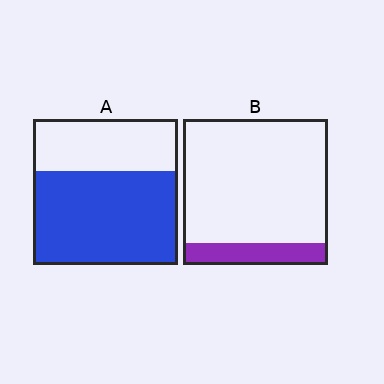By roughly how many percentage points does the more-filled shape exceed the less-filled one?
By roughly 50 percentage points (A over B).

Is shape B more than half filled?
No.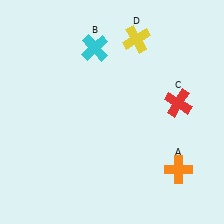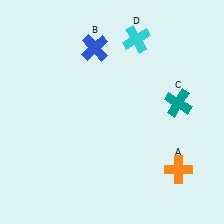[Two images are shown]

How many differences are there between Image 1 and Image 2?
There are 3 differences between the two images.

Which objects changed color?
B changed from cyan to blue. C changed from red to teal. D changed from yellow to cyan.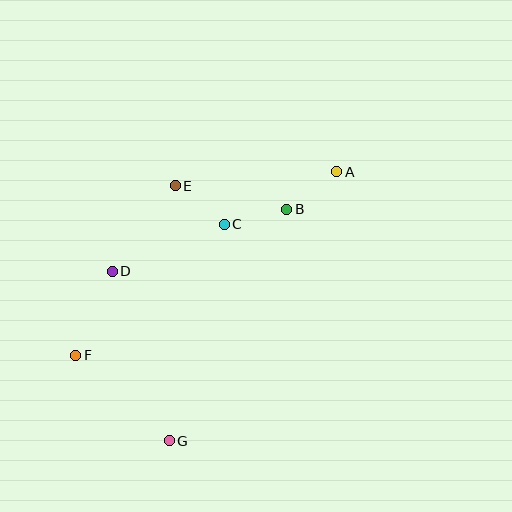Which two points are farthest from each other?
Points A and F are farthest from each other.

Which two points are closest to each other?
Points C and E are closest to each other.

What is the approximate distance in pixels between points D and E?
The distance between D and E is approximately 106 pixels.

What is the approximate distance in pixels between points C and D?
The distance between C and D is approximately 121 pixels.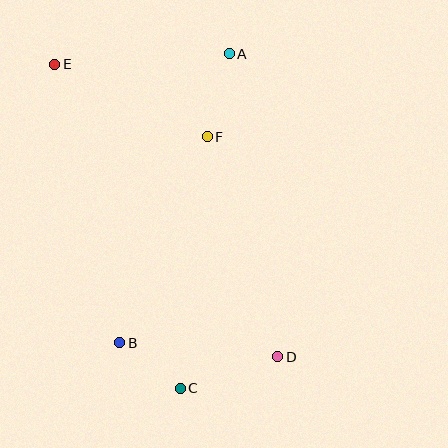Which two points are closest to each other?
Points B and C are closest to each other.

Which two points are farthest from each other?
Points D and E are farthest from each other.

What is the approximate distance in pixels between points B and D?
The distance between B and D is approximately 159 pixels.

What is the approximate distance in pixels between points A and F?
The distance between A and F is approximately 86 pixels.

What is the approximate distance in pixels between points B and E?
The distance between B and E is approximately 286 pixels.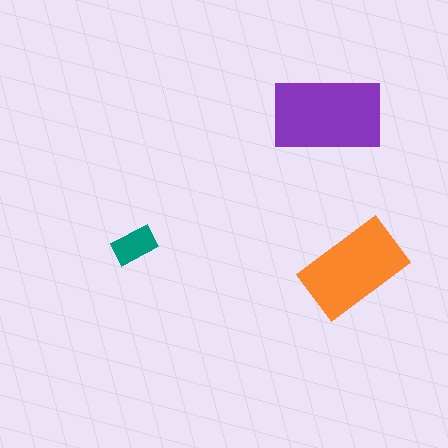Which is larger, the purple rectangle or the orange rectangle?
The purple one.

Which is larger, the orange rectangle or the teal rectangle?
The orange one.